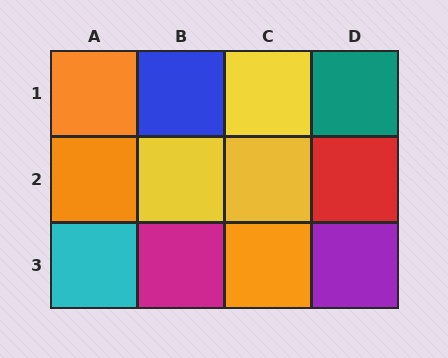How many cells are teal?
1 cell is teal.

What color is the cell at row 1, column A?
Orange.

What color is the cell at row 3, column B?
Magenta.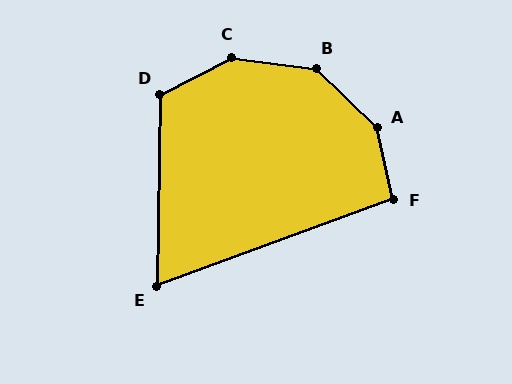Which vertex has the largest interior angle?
A, at approximately 146 degrees.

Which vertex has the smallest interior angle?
E, at approximately 69 degrees.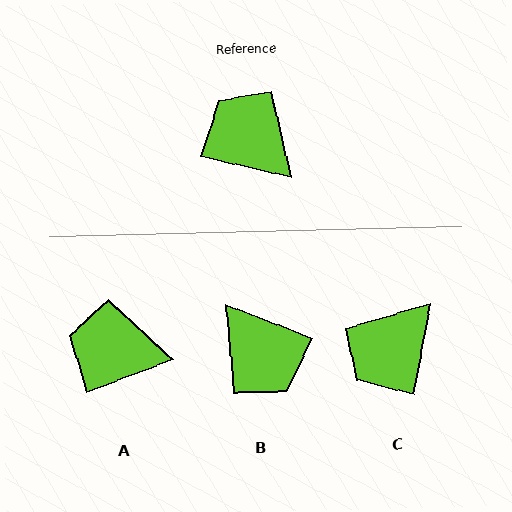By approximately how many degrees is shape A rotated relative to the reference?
Approximately 34 degrees counter-clockwise.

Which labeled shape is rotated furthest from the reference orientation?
B, about 172 degrees away.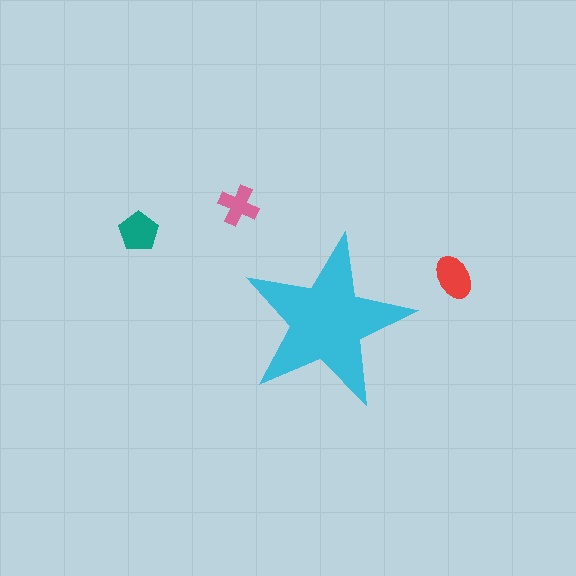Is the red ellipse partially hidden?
No, the red ellipse is fully visible.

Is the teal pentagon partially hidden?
No, the teal pentagon is fully visible.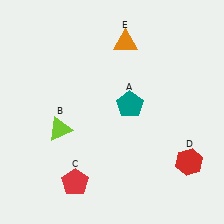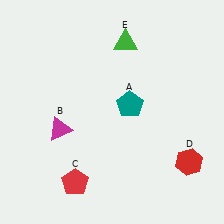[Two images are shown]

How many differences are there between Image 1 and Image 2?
There are 2 differences between the two images.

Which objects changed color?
B changed from lime to magenta. E changed from orange to green.